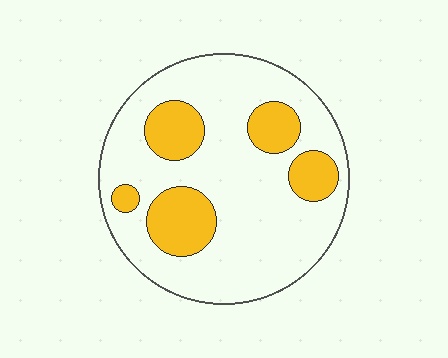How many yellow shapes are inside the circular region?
5.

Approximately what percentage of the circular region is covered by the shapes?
Approximately 25%.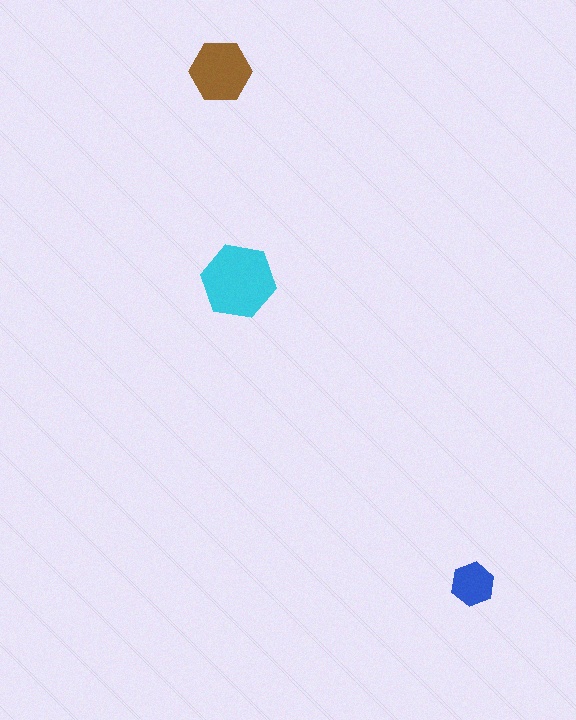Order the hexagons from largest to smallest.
the cyan one, the brown one, the blue one.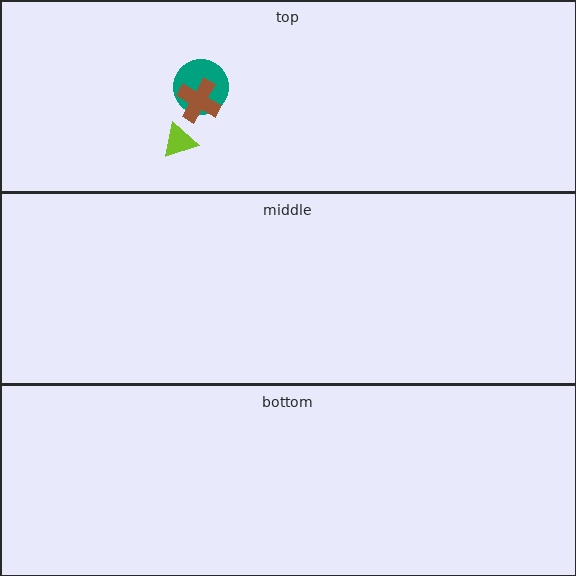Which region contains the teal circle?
The top region.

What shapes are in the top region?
The teal circle, the brown cross, the lime triangle.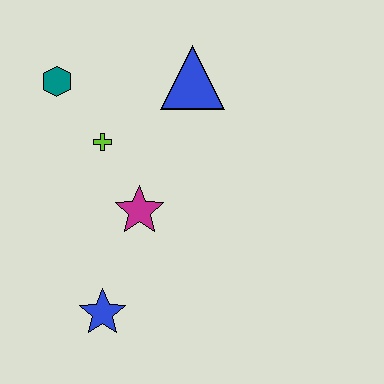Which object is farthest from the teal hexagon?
The blue star is farthest from the teal hexagon.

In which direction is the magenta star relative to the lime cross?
The magenta star is below the lime cross.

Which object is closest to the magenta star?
The lime cross is closest to the magenta star.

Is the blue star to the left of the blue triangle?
Yes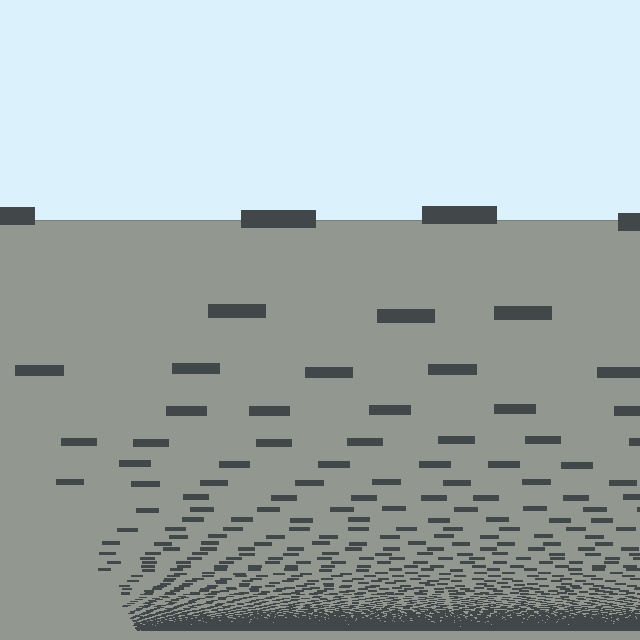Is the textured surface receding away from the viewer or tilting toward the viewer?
The surface appears to tilt toward the viewer. Texture elements get larger and sparser toward the top.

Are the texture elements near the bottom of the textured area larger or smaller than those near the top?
Smaller. The gradient is inverted — elements near the bottom are smaller and denser.